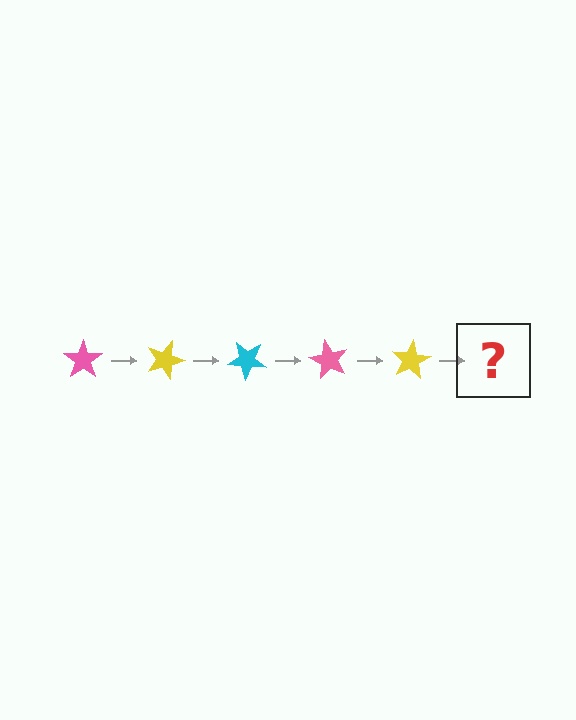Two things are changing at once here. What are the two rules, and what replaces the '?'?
The two rules are that it rotates 20 degrees each step and the color cycles through pink, yellow, and cyan. The '?' should be a cyan star, rotated 100 degrees from the start.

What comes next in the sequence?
The next element should be a cyan star, rotated 100 degrees from the start.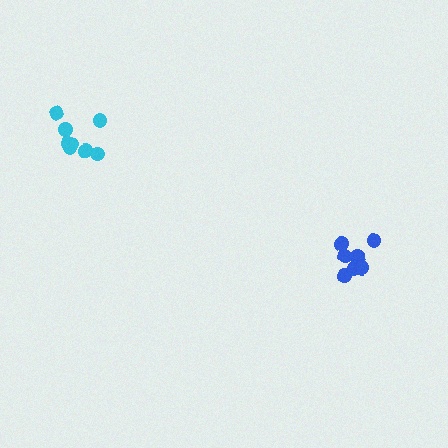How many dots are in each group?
Group 1: 8 dots, Group 2: 9 dots (17 total).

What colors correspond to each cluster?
The clusters are colored: cyan, blue.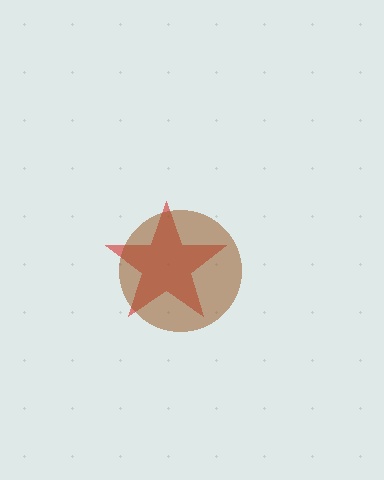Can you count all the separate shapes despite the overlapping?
Yes, there are 2 separate shapes.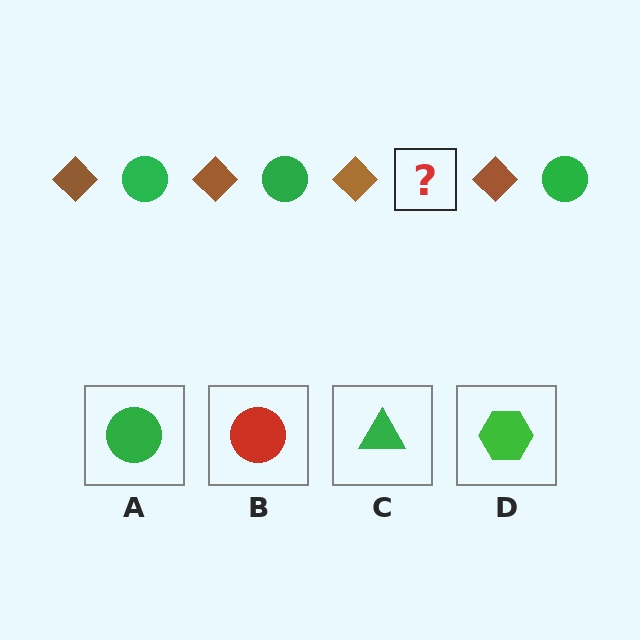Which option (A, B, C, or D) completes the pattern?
A.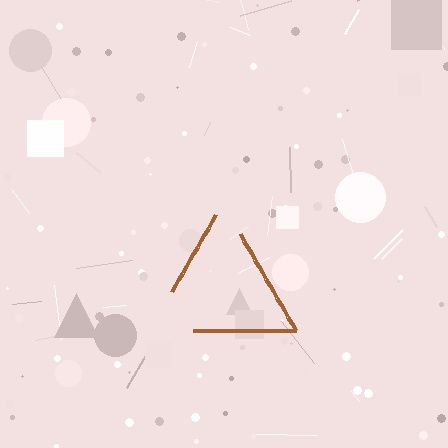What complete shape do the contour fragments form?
The contour fragments form a triangle.